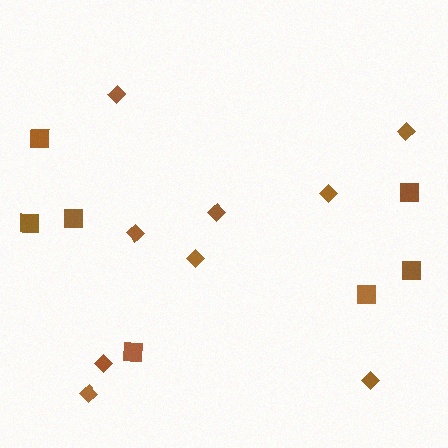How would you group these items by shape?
There are 2 groups: one group of squares (7) and one group of diamonds (9).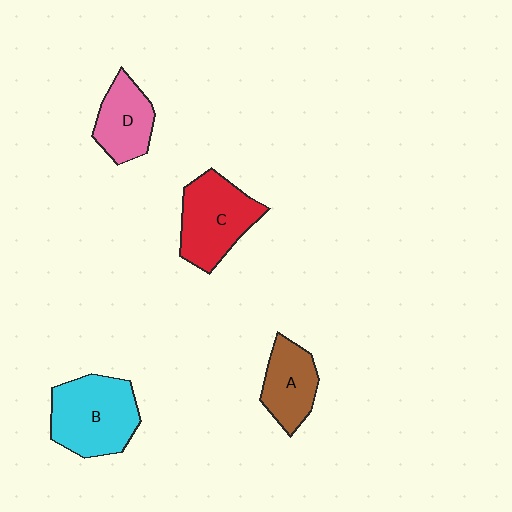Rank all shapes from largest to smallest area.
From largest to smallest: B (cyan), C (red), A (brown), D (pink).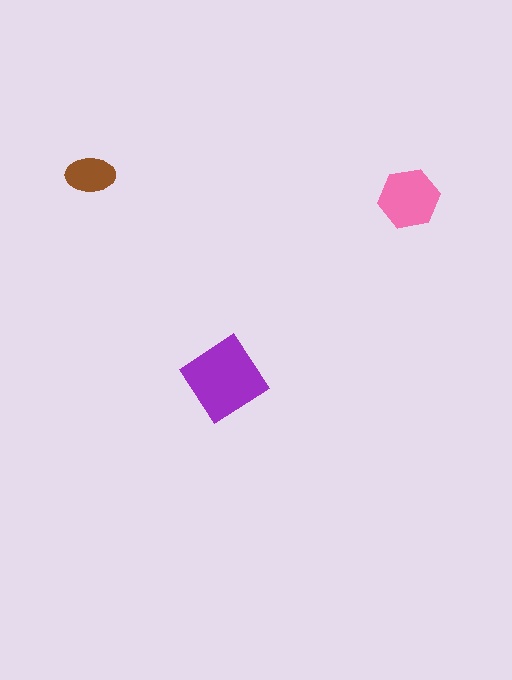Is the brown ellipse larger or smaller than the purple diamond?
Smaller.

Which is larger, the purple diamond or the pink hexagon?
The purple diamond.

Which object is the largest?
The purple diamond.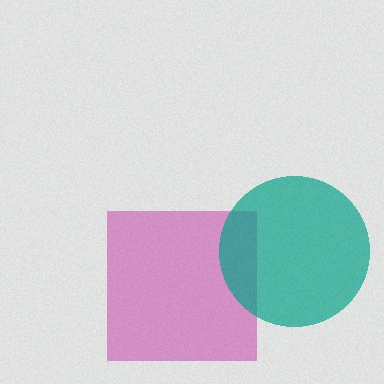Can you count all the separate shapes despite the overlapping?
Yes, there are 2 separate shapes.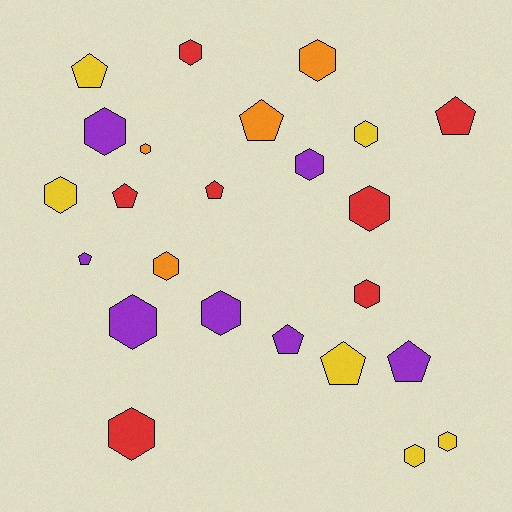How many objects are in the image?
There are 24 objects.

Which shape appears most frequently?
Hexagon, with 15 objects.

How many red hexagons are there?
There are 4 red hexagons.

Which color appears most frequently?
Purple, with 7 objects.